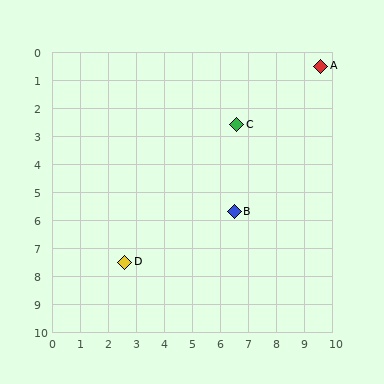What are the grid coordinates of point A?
Point A is at approximately (9.6, 0.5).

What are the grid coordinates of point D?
Point D is at approximately (2.6, 7.5).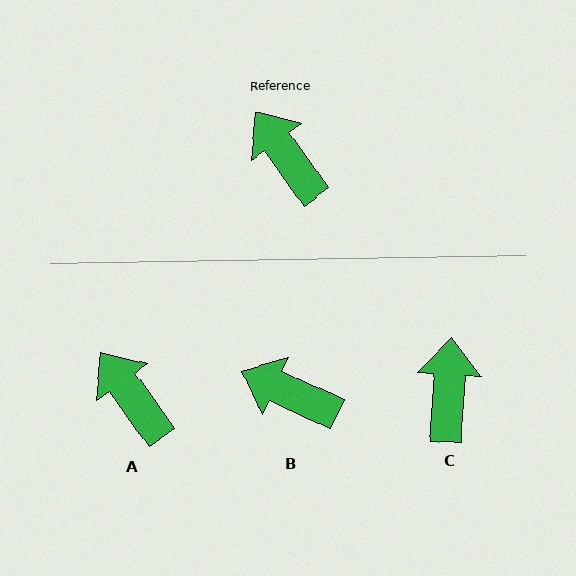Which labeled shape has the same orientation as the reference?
A.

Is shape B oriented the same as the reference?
No, it is off by about 30 degrees.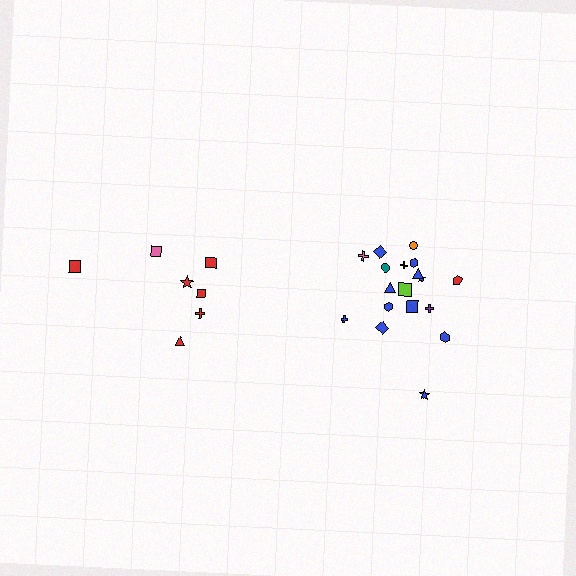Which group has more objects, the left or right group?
The right group.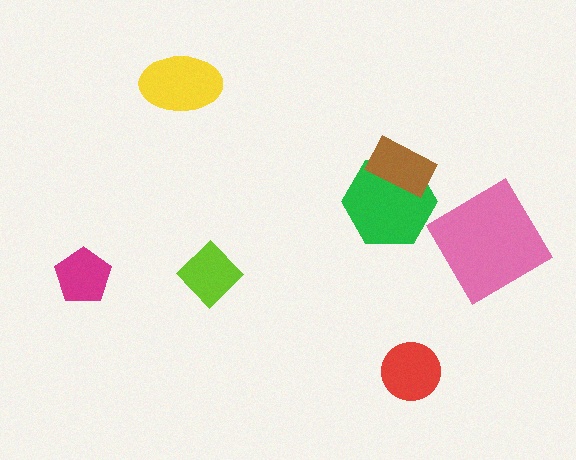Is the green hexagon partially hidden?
Yes, it is partially covered by another shape.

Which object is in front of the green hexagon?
The brown rectangle is in front of the green hexagon.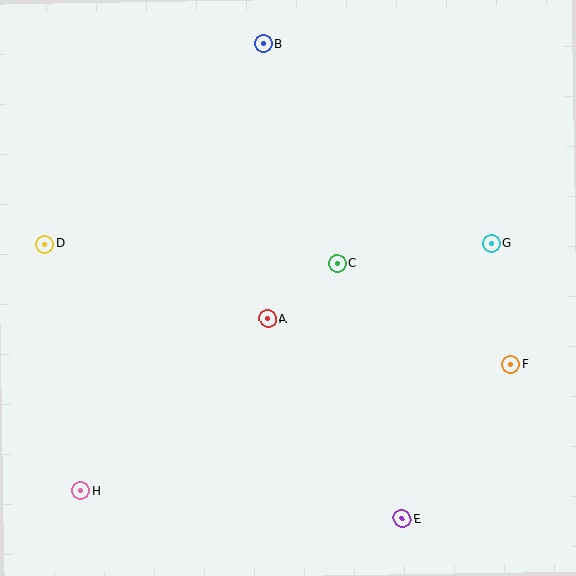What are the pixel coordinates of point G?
Point G is at (492, 243).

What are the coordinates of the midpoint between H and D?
The midpoint between H and D is at (63, 367).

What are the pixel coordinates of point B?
Point B is at (264, 44).